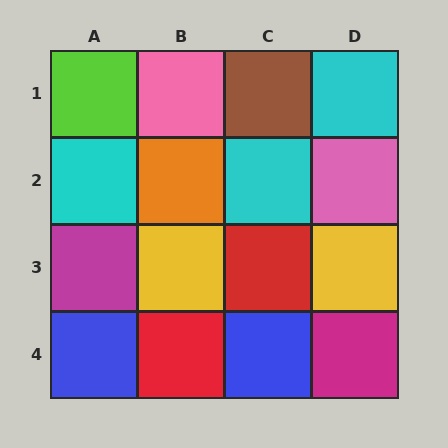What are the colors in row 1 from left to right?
Lime, pink, brown, cyan.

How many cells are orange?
1 cell is orange.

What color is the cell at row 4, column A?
Blue.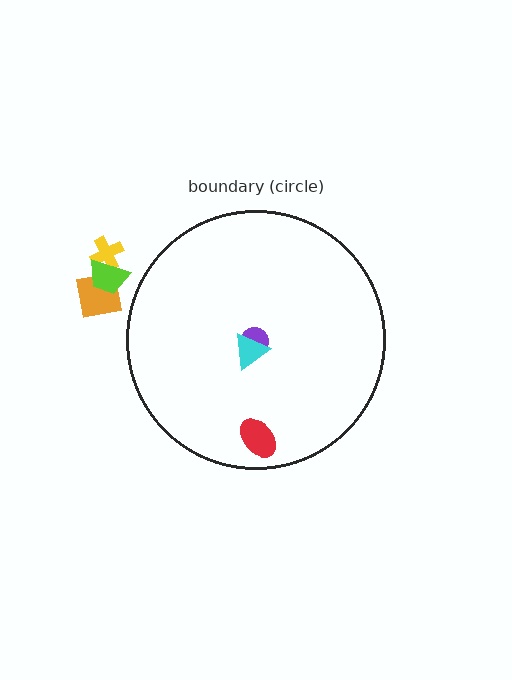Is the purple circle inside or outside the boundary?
Inside.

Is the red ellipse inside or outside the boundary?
Inside.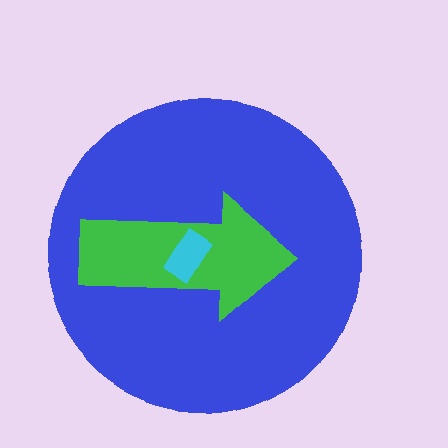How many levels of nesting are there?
3.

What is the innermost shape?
The cyan rectangle.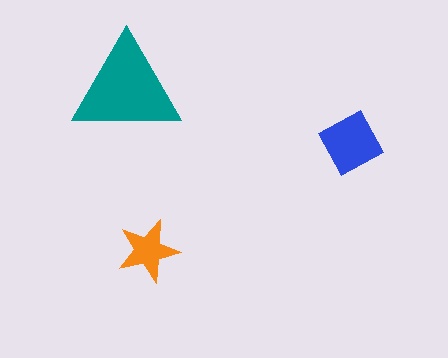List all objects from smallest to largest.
The orange star, the blue diamond, the teal triangle.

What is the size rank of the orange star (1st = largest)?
3rd.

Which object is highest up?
The teal triangle is topmost.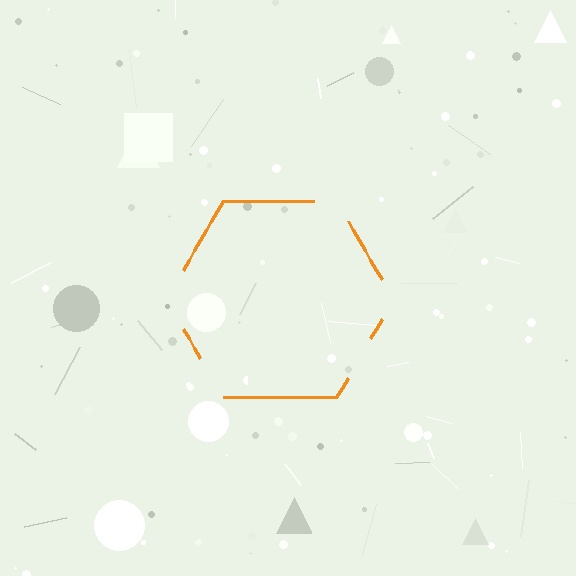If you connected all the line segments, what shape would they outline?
They would outline a hexagon.